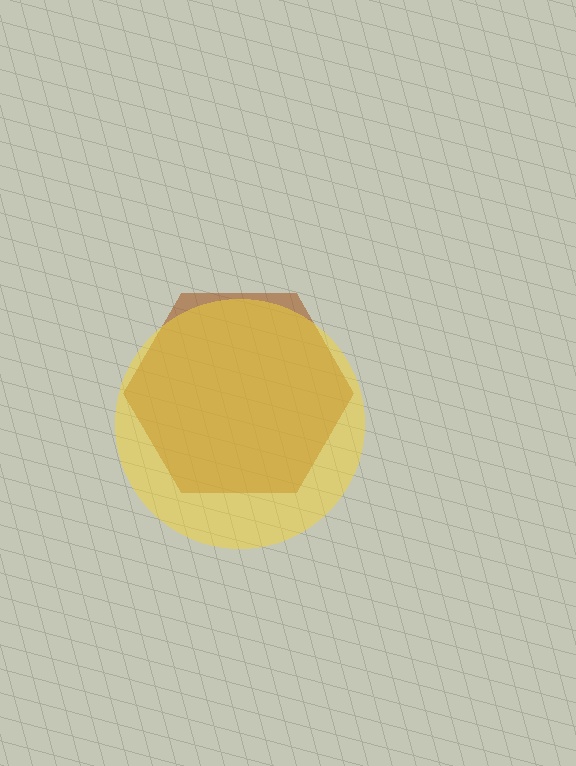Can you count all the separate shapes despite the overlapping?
Yes, there are 2 separate shapes.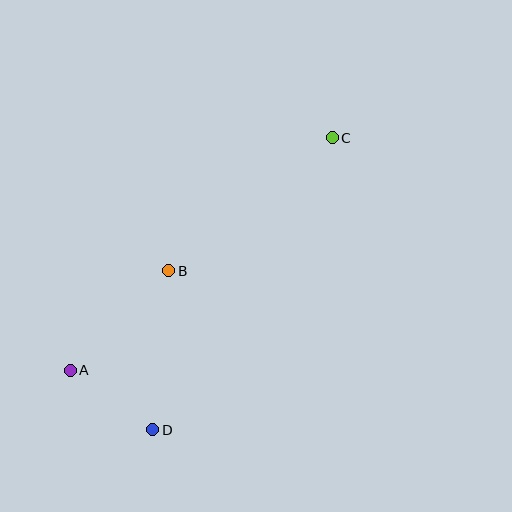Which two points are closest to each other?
Points A and D are closest to each other.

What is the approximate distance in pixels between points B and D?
The distance between B and D is approximately 160 pixels.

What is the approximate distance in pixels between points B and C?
The distance between B and C is approximately 211 pixels.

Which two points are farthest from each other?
Points A and C are farthest from each other.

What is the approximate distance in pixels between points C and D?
The distance between C and D is approximately 342 pixels.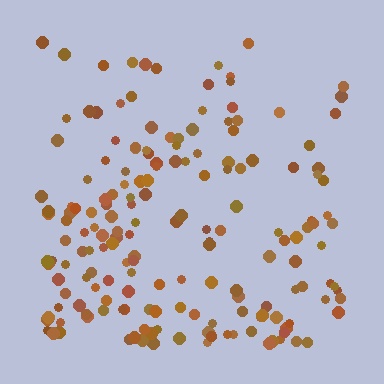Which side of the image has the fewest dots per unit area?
The top.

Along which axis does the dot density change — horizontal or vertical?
Vertical.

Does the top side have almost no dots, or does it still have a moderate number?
Still a moderate number, just noticeably fewer than the bottom.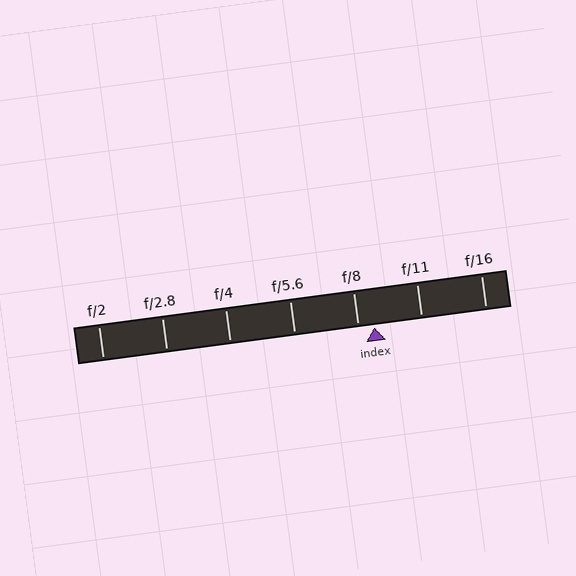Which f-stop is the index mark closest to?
The index mark is closest to f/8.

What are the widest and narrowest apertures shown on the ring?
The widest aperture shown is f/2 and the narrowest is f/16.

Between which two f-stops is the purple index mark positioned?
The index mark is between f/8 and f/11.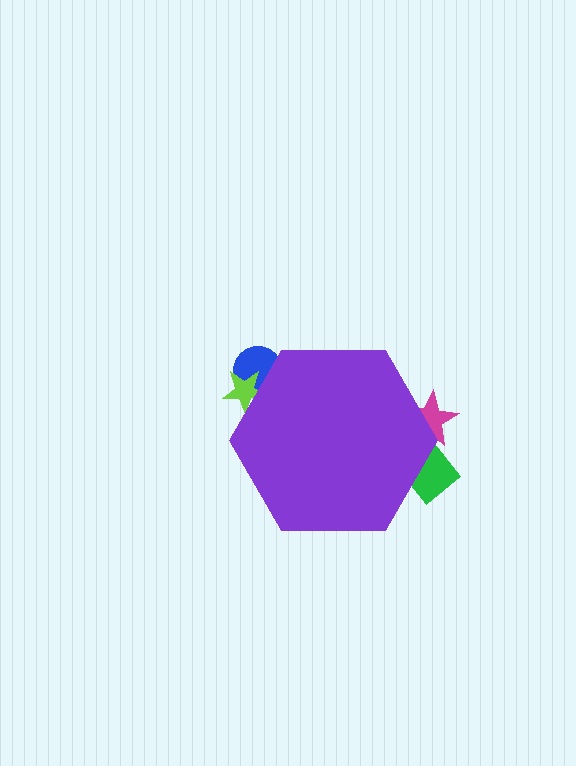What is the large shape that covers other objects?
A purple hexagon.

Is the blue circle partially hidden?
Yes, the blue circle is partially hidden behind the purple hexagon.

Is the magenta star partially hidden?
Yes, the magenta star is partially hidden behind the purple hexagon.